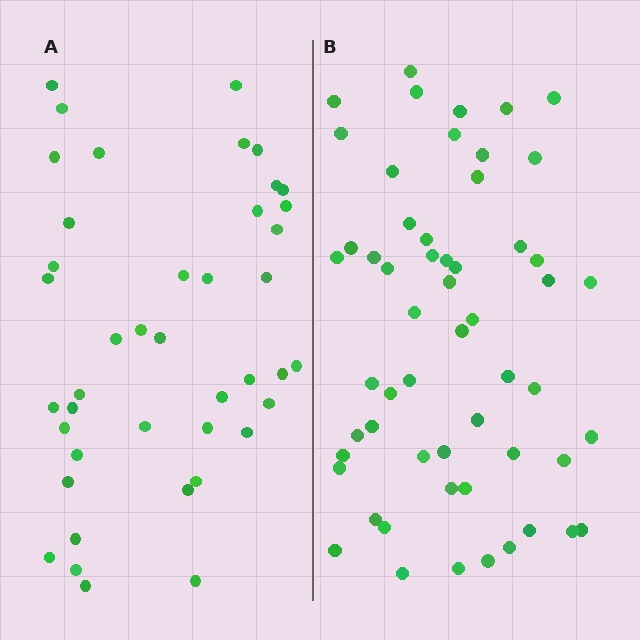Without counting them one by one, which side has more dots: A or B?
Region B (the right region) has more dots.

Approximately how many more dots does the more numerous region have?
Region B has approximately 15 more dots than region A.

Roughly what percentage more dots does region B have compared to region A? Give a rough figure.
About 35% more.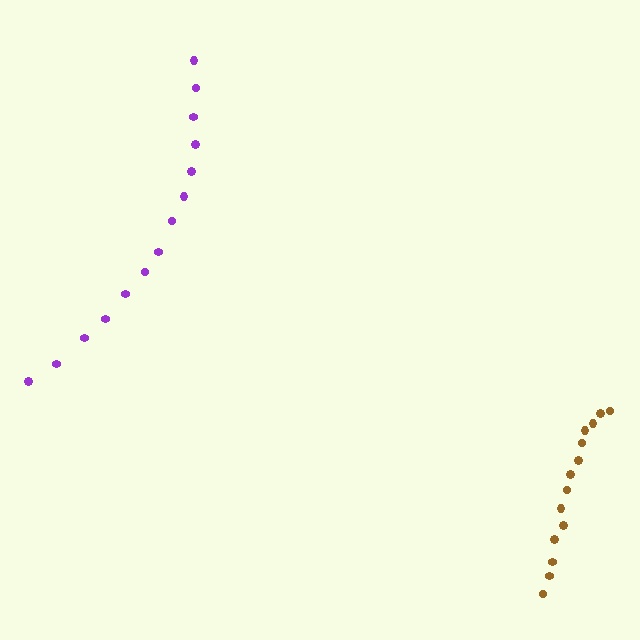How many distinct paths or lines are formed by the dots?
There are 2 distinct paths.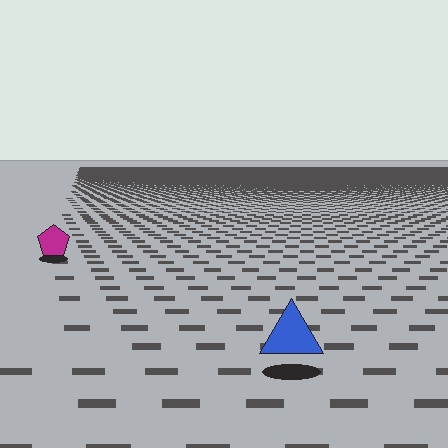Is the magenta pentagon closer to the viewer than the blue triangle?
No. The blue triangle is closer — you can tell from the texture gradient: the ground texture is coarser near it.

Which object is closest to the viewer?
The blue triangle is closest. The texture marks near it are larger and more spread out.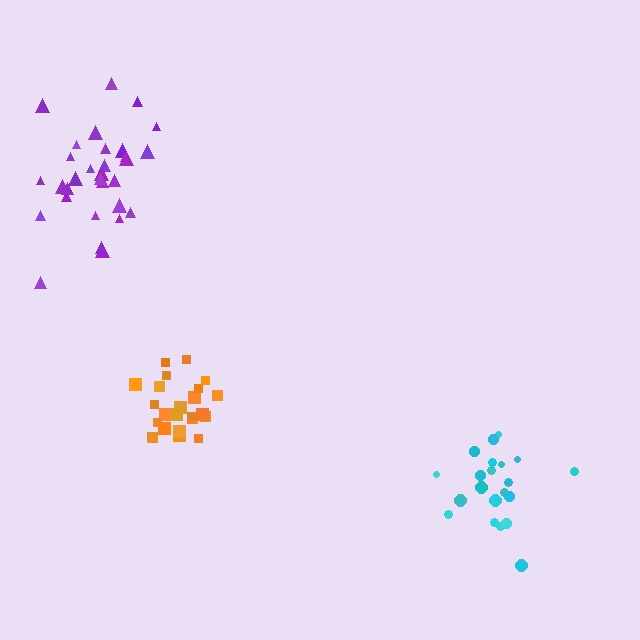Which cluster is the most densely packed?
Orange.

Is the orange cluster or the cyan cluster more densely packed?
Orange.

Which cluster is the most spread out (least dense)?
Purple.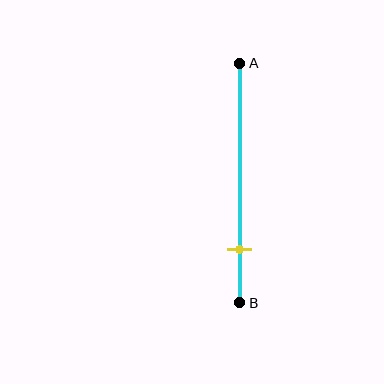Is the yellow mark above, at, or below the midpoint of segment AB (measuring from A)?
The yellow mark is below the midpoint of segment AB.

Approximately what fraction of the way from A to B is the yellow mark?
The yellow mark is approximately 80% of the way from A to B.